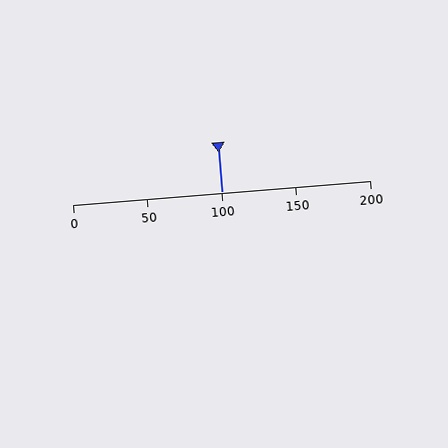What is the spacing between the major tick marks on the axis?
The major ticks are spaced 50 apart.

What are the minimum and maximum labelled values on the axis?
The axis runs from 0 to 200.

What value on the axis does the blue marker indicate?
The marker indicates approximately 100.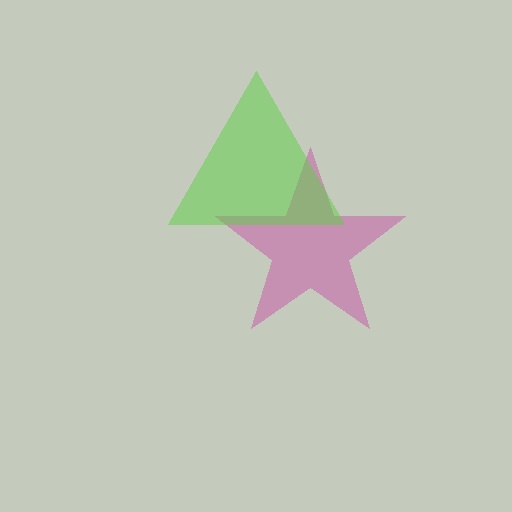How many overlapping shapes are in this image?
There are 2 overlapping shapes in the image.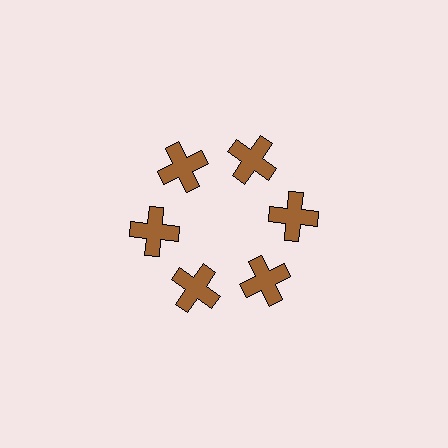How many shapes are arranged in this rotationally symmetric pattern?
There are 6 shapes, arranged in 6 groups of 1.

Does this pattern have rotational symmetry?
Yes, this pattern has 6-fold rotational symmetry. It looks the same after rotating 60 degrees around the center.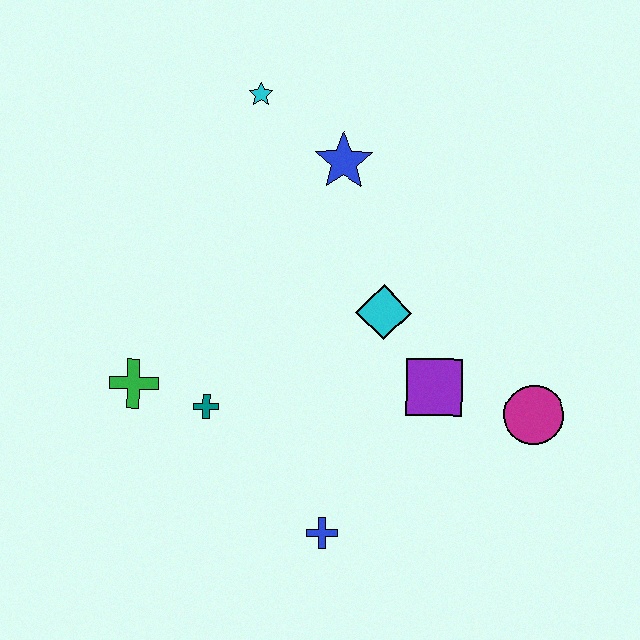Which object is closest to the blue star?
The cyan star is closest to the blue star.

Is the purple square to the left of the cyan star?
No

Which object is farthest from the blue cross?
The cyan star is farthest from the blue cross.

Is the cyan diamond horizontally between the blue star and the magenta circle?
Yes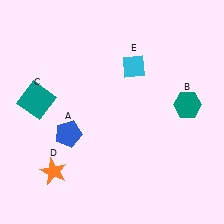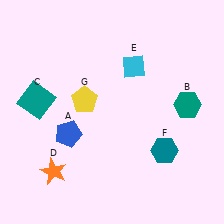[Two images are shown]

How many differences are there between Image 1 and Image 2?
There are 2 differences between the two images.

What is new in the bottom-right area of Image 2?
A teal hexagon (F) was added in the bottom-right area of Image 2.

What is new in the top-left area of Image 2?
A yellow pentagon (G) was added in the top-left area of Image 2.